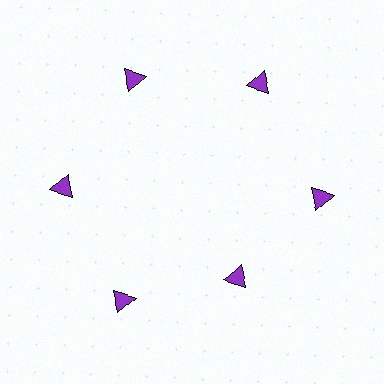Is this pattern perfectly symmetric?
No. The 6 purple triangles are arranged in a ring, but one element near the 5 o'clock position is pulled inward toward the center, breaking the 6-fold rotational symmetry.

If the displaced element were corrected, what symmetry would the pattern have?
It would have 6-fold rotational symmetry — the pattern would map onto itself every 60 degrees.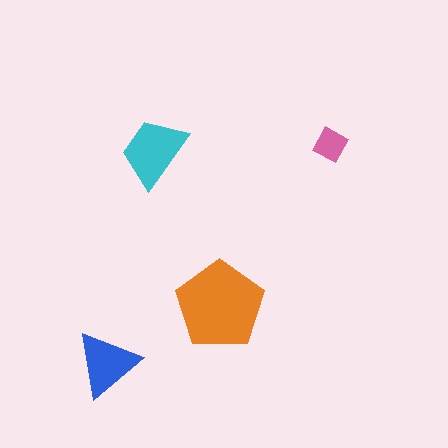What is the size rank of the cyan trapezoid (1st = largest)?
2nd.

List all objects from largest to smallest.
The orange pentagon, the cyan trapezoid, the blue triangle, the pink diamond.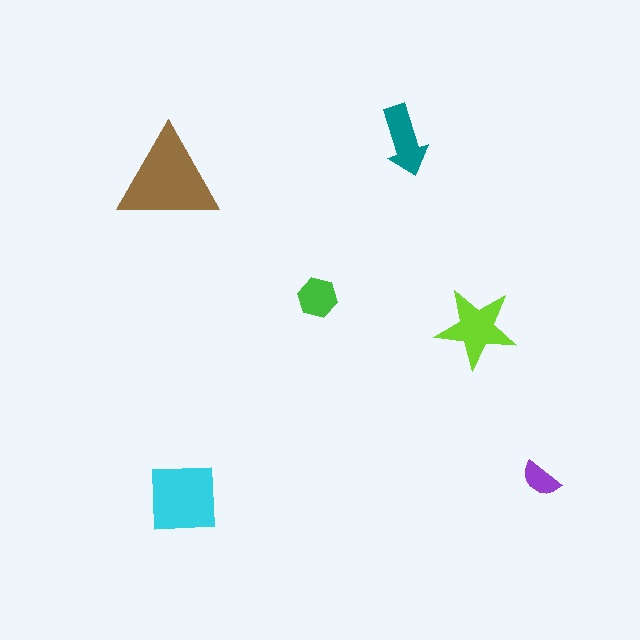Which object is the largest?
The brown triangle.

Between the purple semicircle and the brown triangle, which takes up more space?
The brown triangle.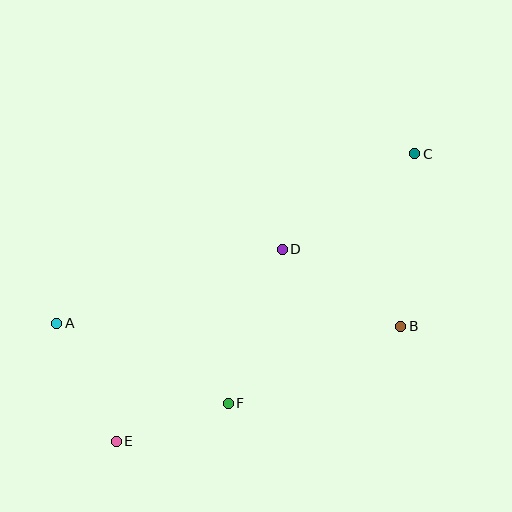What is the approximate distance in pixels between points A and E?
The distance between A and E is approximately 133 pixels.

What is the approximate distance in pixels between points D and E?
The distance between D and E is approximately 254 pixels.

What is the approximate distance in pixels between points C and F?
The distance between C and F is approximately 311 pixels.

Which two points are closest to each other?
Points E and F are closest to each other.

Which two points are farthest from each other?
Points C and E are farthest from each other.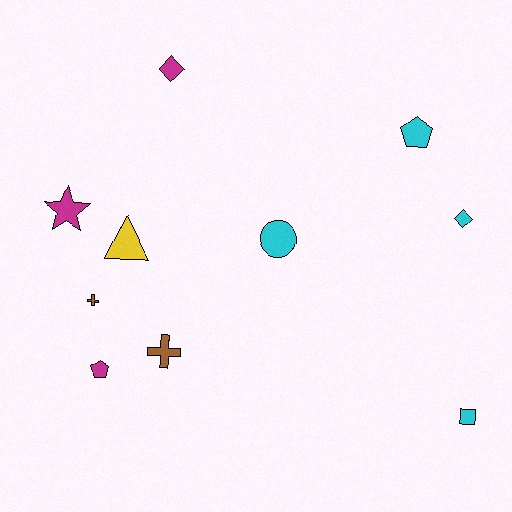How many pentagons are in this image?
There are 2 pentagons.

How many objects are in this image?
There are 10 objects.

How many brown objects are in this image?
There are 2 brown objects.